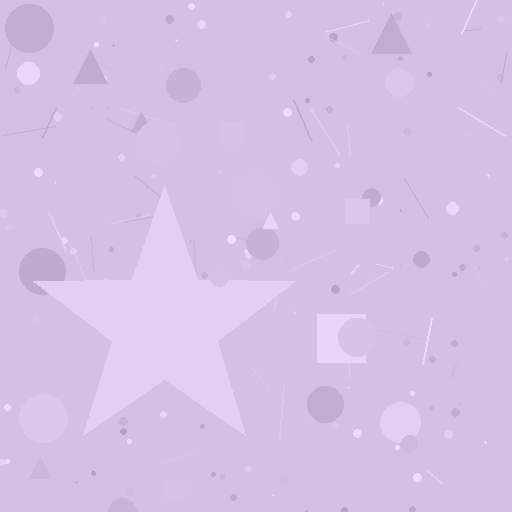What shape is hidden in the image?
A star is hidden in the image.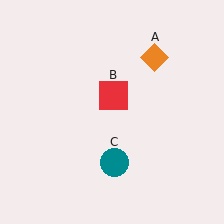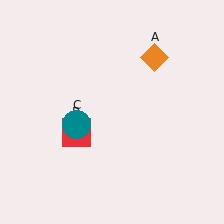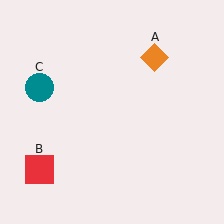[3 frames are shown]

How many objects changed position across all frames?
2 objects changed position: red square (object B), teal circle (object C).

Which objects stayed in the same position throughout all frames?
Orange diamond (object A) remained stationary.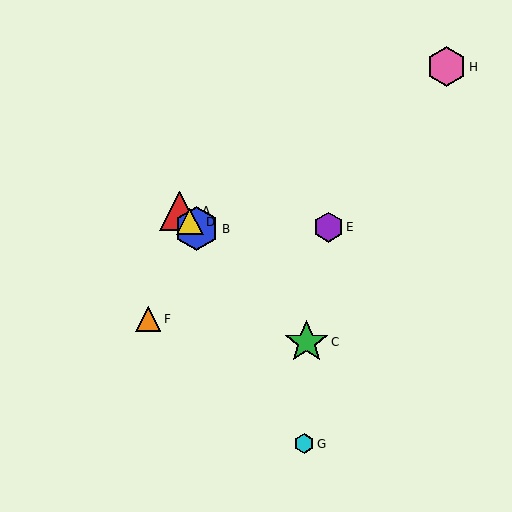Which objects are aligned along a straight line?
Objects A, B, C, D are aligned along a straight line.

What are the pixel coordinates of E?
Object E is at (328, 227).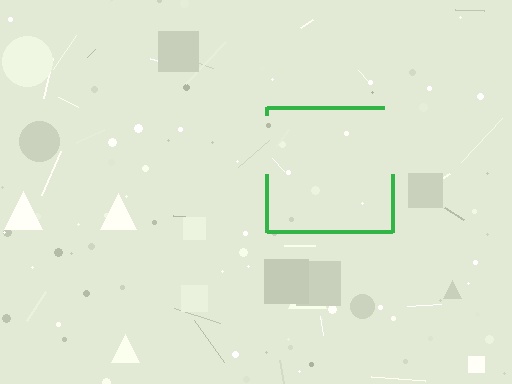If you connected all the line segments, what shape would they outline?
They would outline a square.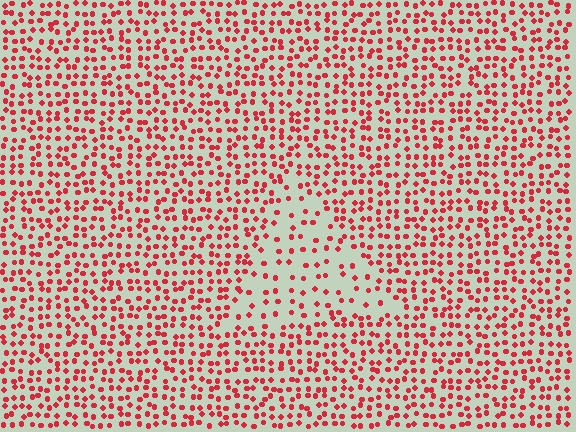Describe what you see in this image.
The image contains small red elements arranged at two different densities. A triangle-shaped region is visible where the elements are less densely packed than the surrounding area.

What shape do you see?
I see a triangle.